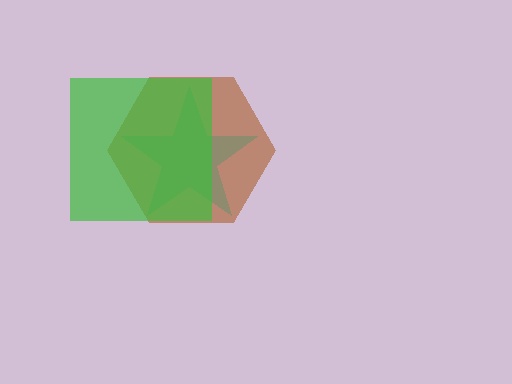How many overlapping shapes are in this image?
There are 3 overlapping shapes in the image.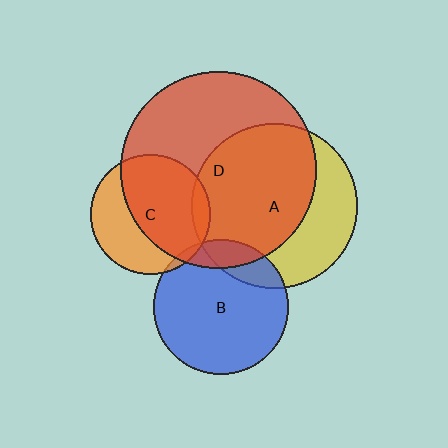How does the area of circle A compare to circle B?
Approximately 1.5 times.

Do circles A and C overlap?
Yes.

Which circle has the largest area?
Circle D (red).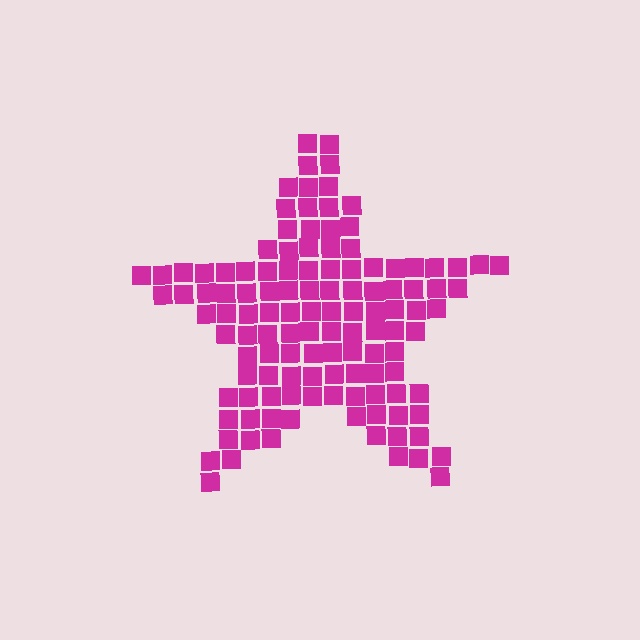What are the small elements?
The small elements are squares.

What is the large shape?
The large shape is a star.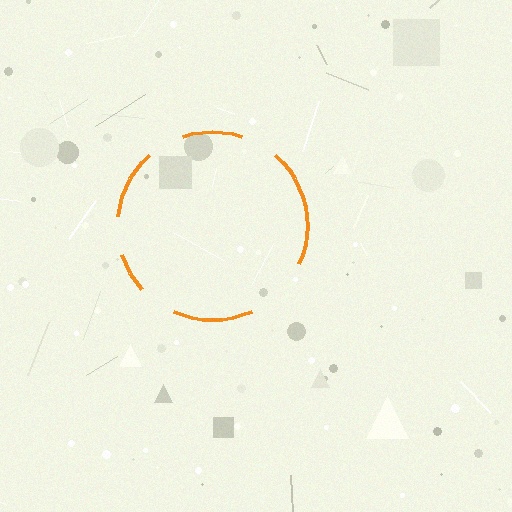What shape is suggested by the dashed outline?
The dashed outline suggests a circle.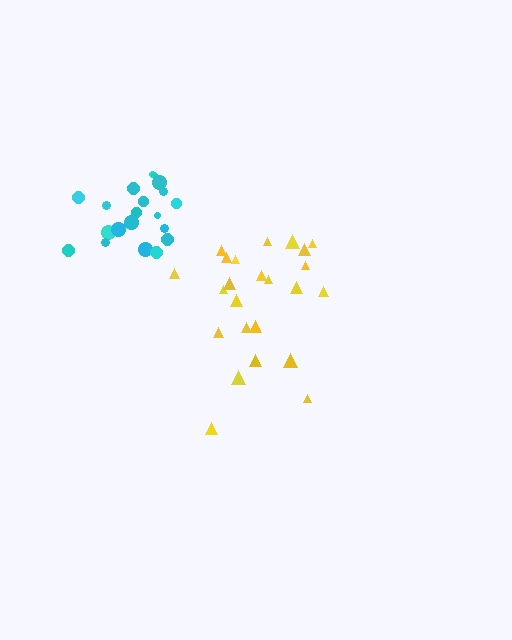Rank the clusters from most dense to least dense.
cyan, yellow.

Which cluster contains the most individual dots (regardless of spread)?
Yellow (24).